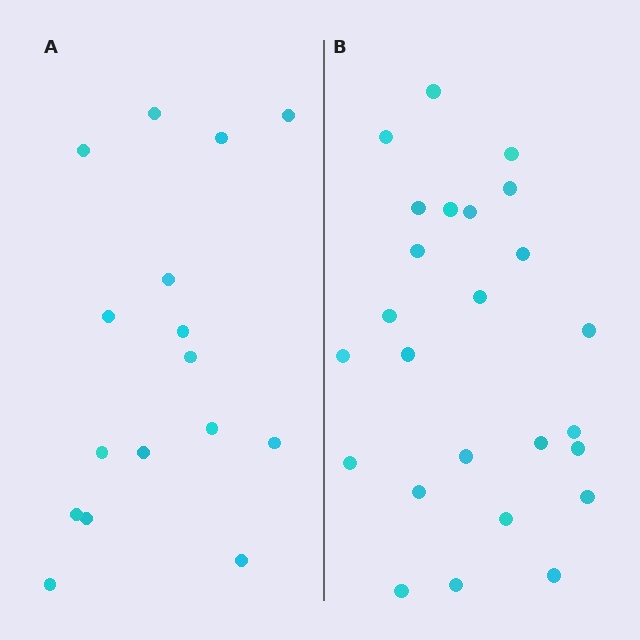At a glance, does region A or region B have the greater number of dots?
Region B (the right region) has more dots.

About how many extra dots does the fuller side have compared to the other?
Region B has roughly 8 or so more dots than region A.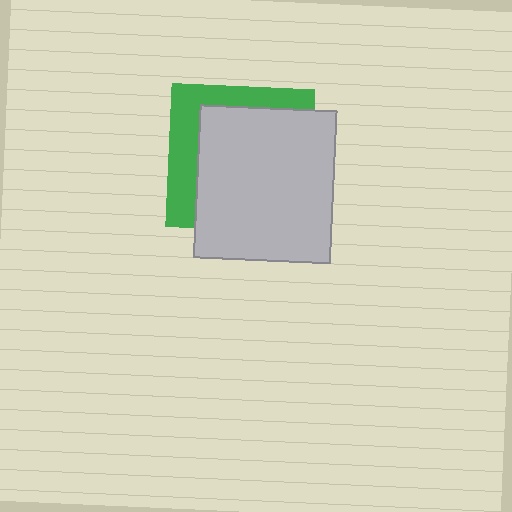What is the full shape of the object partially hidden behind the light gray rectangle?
The partially hidden object is a green square.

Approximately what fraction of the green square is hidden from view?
Roughly 68% of the green square is hidden behind the light gray rectangle.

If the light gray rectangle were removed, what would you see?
You would see the complete green square.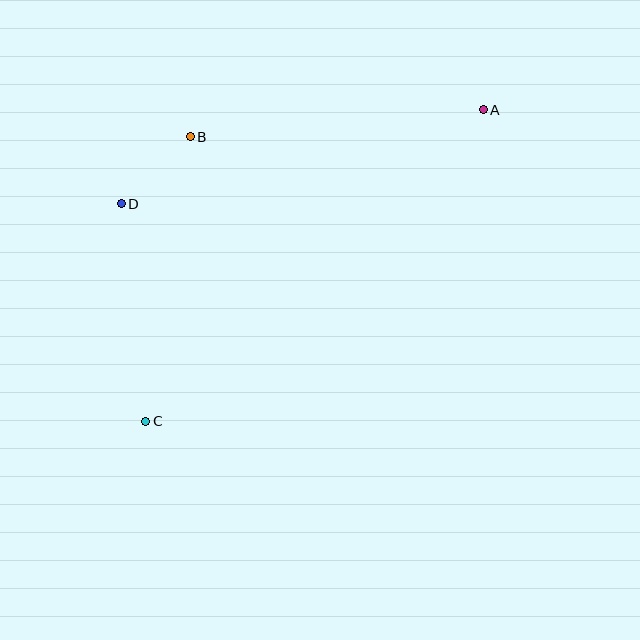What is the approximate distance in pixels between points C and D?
The distance between C and D is approximately 219 pixels.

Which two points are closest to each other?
Points B and D are closest to each other.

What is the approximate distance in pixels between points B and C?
The distance between B and C is approximately 288 pixels.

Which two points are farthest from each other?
Points A and C are farthest from each other.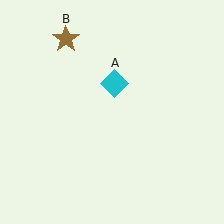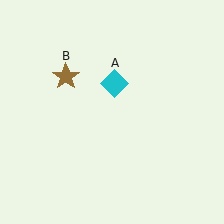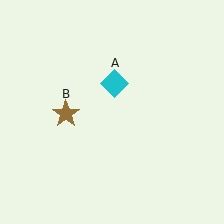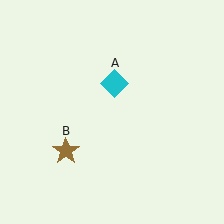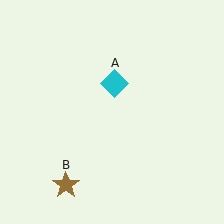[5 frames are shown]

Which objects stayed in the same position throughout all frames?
Cyan diamond (object A) remained stationary.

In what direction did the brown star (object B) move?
The brown star (object B) moved down.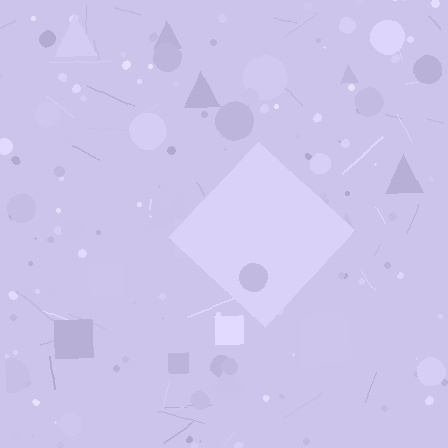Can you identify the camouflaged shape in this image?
The camouflaged shape is a diamond.